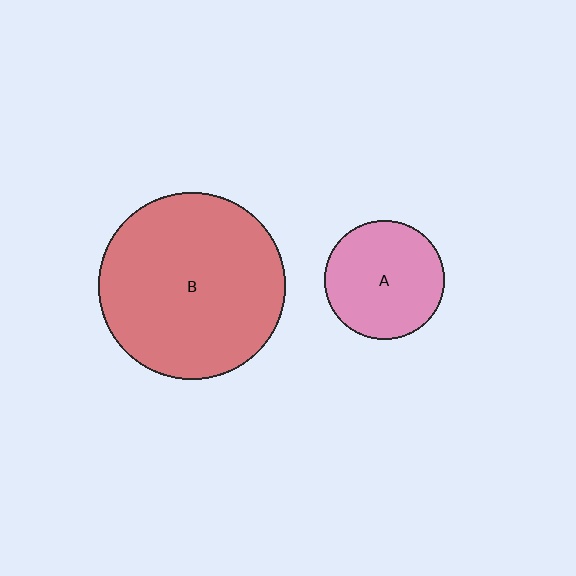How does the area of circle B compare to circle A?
Approximately 2.4 times.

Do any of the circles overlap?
No, none of the circles overlap.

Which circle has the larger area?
Circle B (red).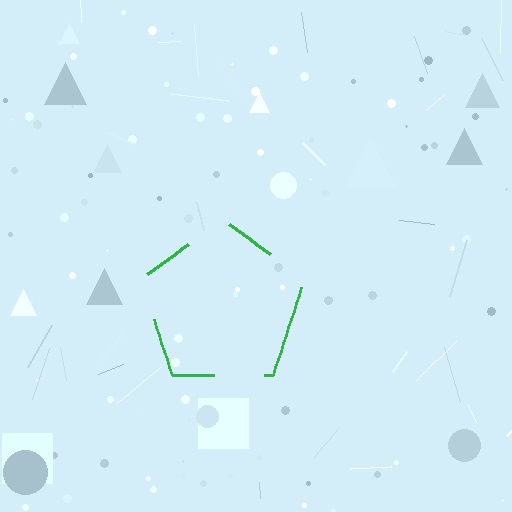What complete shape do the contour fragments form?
The contour fragments form a pentagon.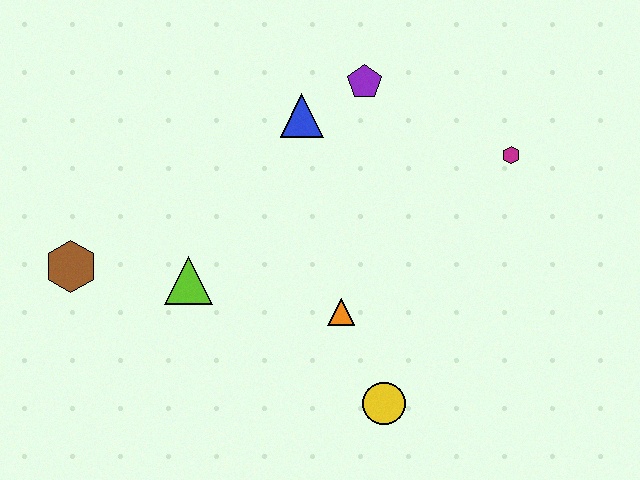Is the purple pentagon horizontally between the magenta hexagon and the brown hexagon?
Yes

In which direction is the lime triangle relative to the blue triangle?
The lime triangle is below the blue triangle.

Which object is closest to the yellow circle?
The orange triangle is closest to the yellow circle.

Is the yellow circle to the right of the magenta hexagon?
No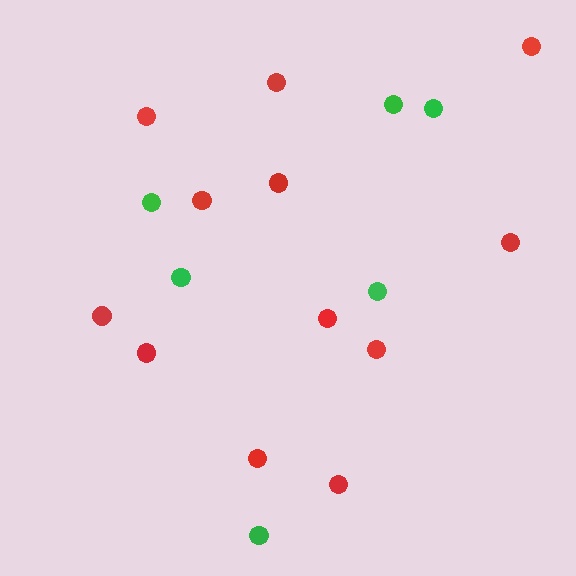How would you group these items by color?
There are 2 groups: one group of green circles (6) and one group of red circles (12).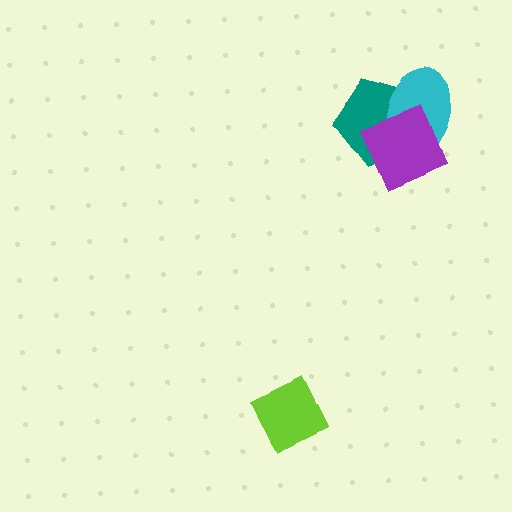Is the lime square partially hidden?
No, no other shape covers it.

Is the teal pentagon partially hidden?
Yes, it is partially covered by another shape.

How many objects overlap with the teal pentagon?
2 objects overlap with the teal pentagon.